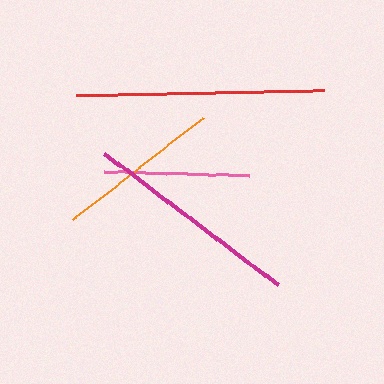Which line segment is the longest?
The red line is the longest at approximately 248 pixels.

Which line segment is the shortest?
The pink line is the shortest at approximately 146 pixels.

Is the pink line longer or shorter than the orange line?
The orange line is longer than the pink line.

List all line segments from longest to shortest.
From longest to shortest: red, magenta, orange, pink.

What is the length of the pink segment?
The pink segment is approximately 146 pixels long.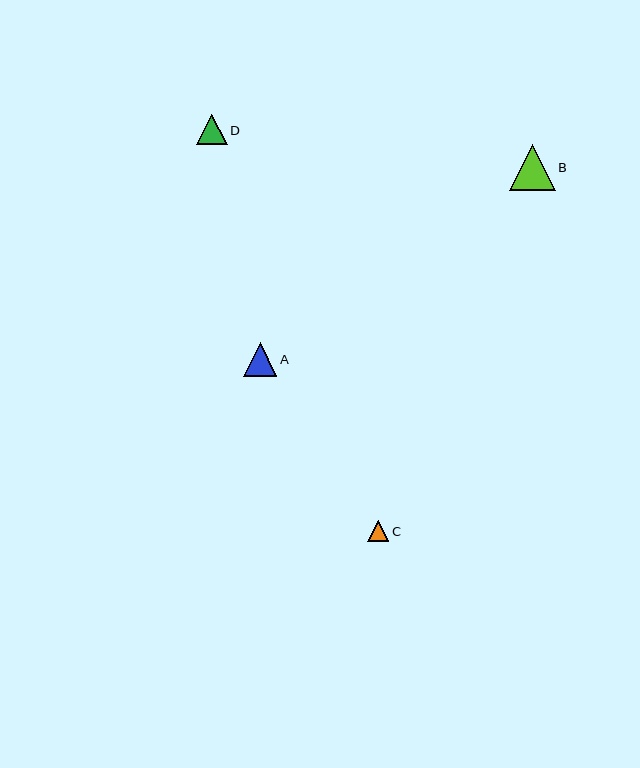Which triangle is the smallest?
Triangle C is the smallest with a size of approximately 21 pixels.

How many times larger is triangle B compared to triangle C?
Triangle B is approximately 2.2 times the size of triangle C.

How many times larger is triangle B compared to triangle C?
Triangle B is approximately 2.2 times the size of triangle C.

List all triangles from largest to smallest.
From largest to smallest: B, A, D, C.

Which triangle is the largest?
Triangle B is the largest with a size of approximately 46 pixels.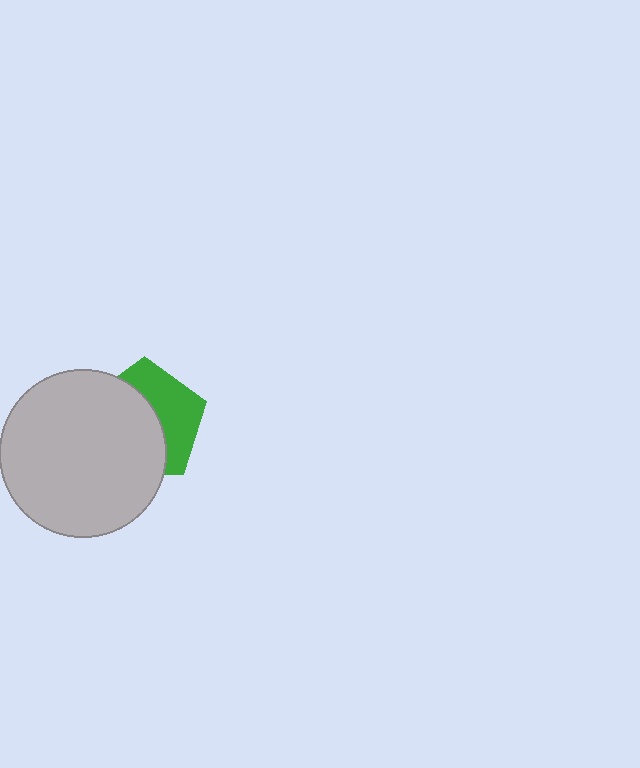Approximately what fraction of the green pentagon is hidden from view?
Roughly 58% of the green pentagon is hidden behind the light gray circle.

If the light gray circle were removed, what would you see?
You would see the complete green pentagon.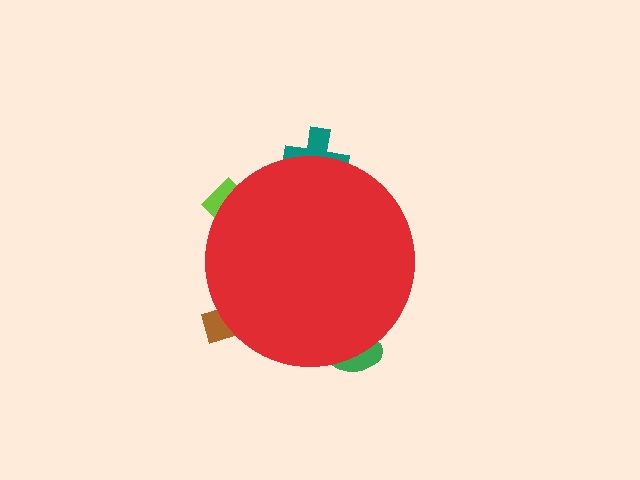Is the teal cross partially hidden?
Yes, the teal cross is partially hidden behind the red circle.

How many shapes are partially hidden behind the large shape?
4 shapes are partially hidden.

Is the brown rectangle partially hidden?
Yes, the brown rectangle is partially hidden behind the red circle.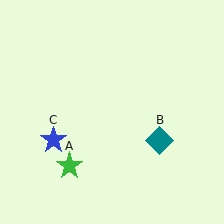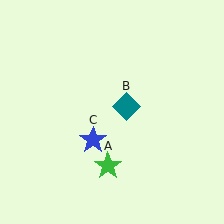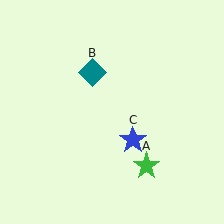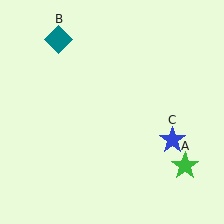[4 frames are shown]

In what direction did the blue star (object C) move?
The blue star (object C) moved right.